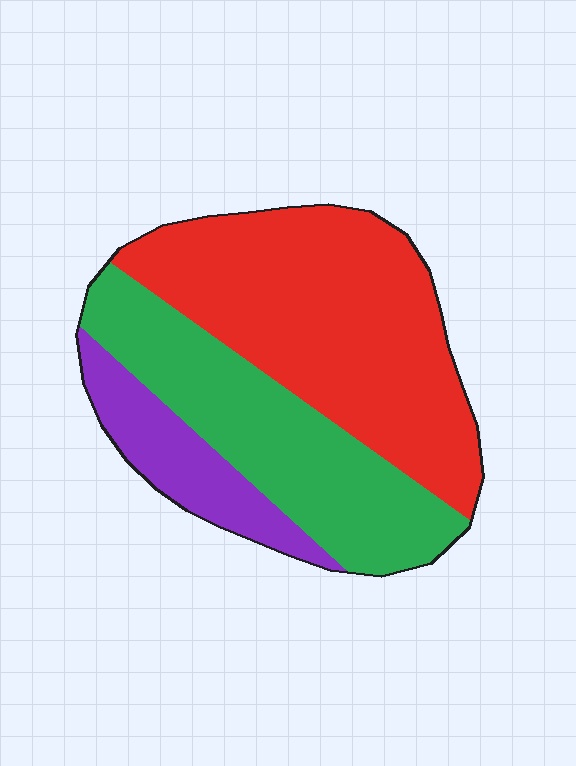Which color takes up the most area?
Red, at roughly 50%.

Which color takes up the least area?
Purple, at roughly 15%.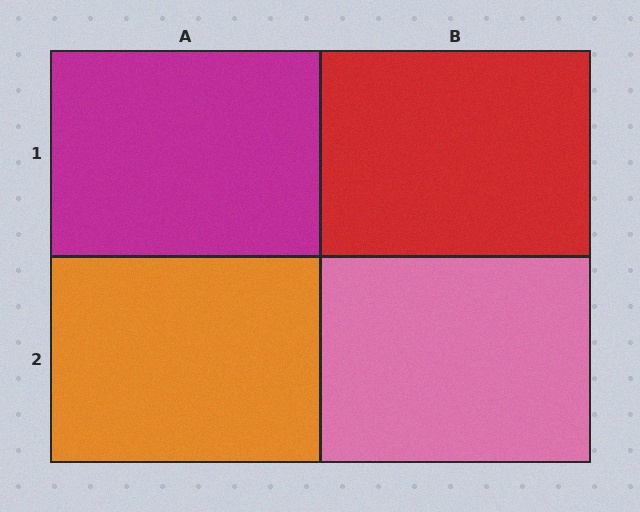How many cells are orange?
1 cell is orange.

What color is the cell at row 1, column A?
Magenta.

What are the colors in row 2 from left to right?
Orange, pink.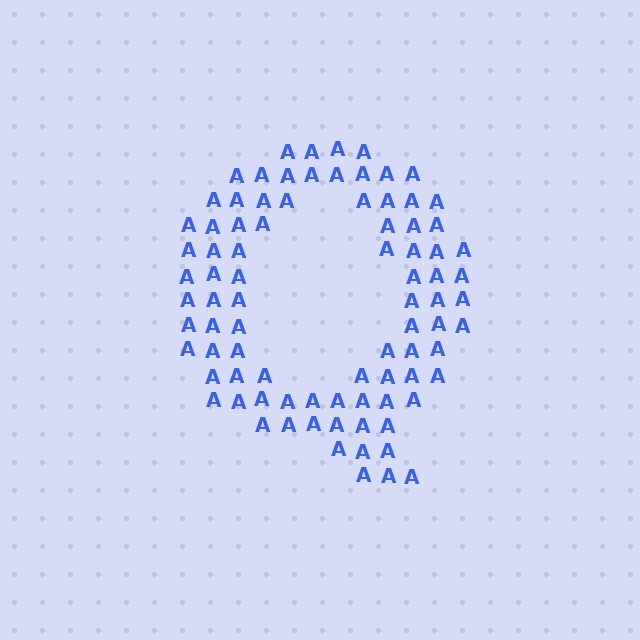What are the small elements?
The small elements are letter A's.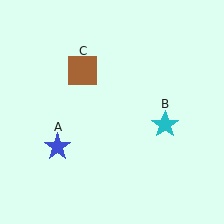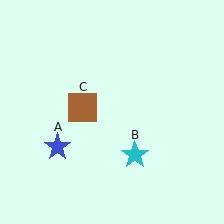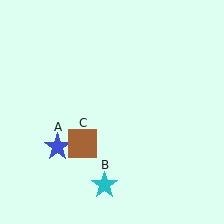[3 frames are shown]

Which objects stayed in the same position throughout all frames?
Blue star (object A) remained stationary.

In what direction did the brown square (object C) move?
The brown square (object C) moved down.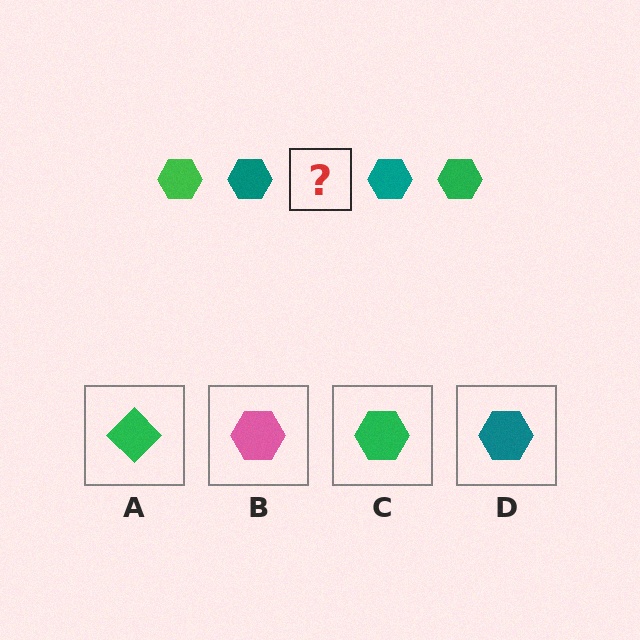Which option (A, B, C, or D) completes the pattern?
C.